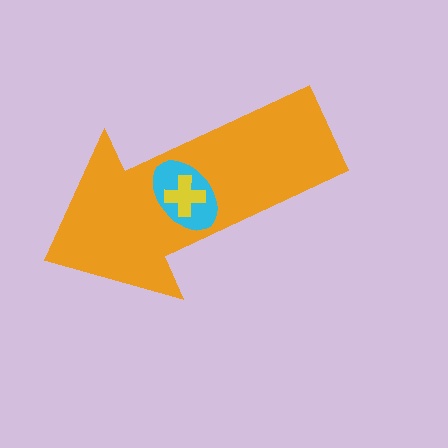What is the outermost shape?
The orange arrow.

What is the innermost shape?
The yellow cross.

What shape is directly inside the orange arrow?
The cyan ellipse.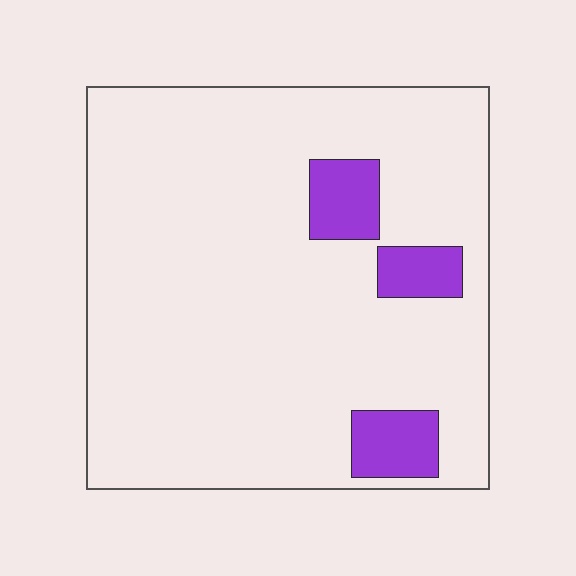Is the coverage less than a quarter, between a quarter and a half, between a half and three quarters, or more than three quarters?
Less than a quarter.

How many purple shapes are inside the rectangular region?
3.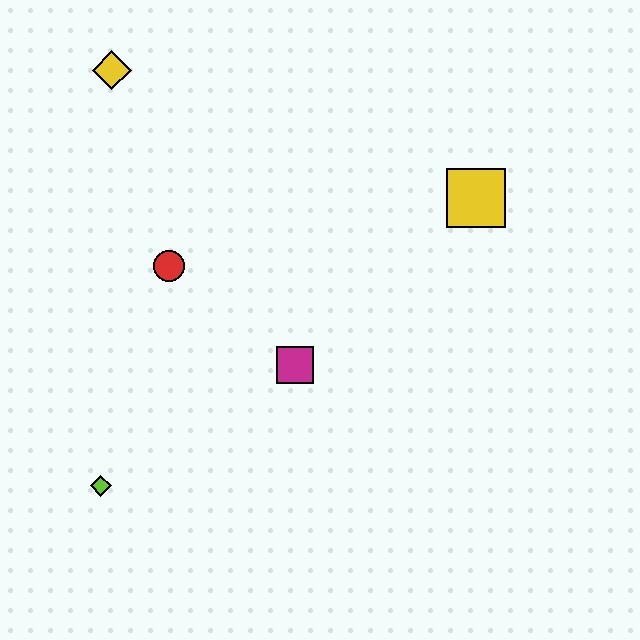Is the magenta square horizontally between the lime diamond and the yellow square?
Yes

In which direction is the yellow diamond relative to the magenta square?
The yellow diamond is above the magenta square.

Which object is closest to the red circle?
The magenta square is closest to the red circle.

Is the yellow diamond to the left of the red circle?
Yes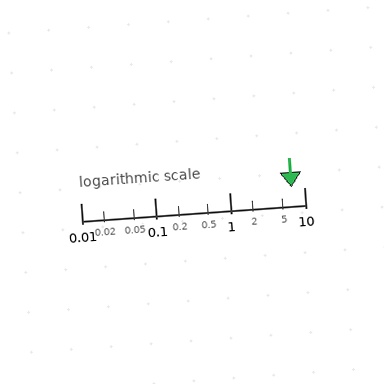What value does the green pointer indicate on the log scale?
The pointer indicates approximately 6.7.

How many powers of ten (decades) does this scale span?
The scale spans 3 decades, from 0.01 to 10.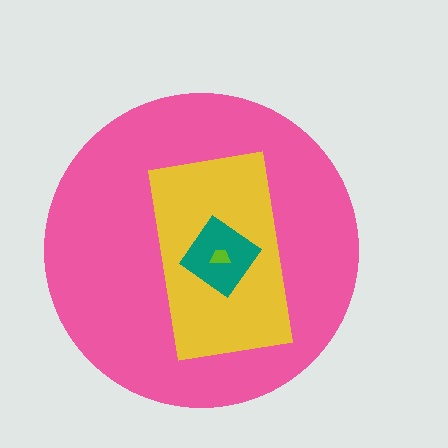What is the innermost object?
The lime trapezoid.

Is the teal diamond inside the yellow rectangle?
Yes.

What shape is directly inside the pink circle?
The yellow rectangle.